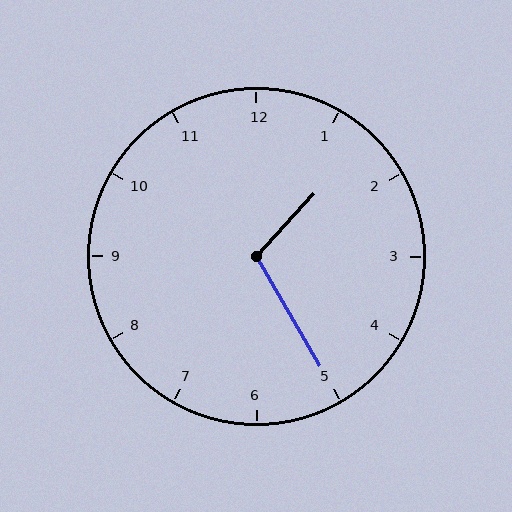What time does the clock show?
1:25.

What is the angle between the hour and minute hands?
Approximately 108 degrees.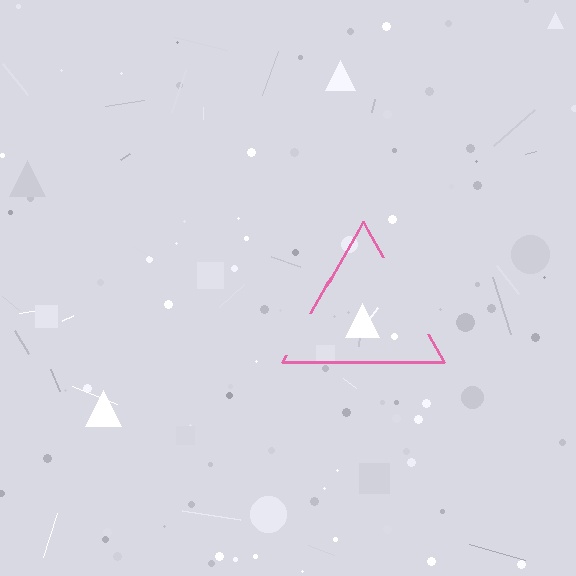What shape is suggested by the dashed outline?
The dashed outline suggests a triangle.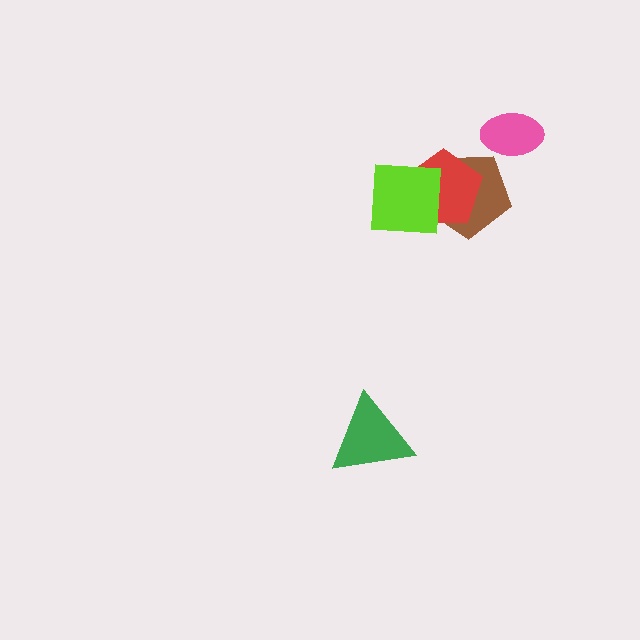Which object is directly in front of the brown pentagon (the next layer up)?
The red pentagon is directly in front of the brown pentagon.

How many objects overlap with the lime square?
2 objects overlap with the lime square.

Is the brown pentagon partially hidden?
Yes, it is partially covered by another shape.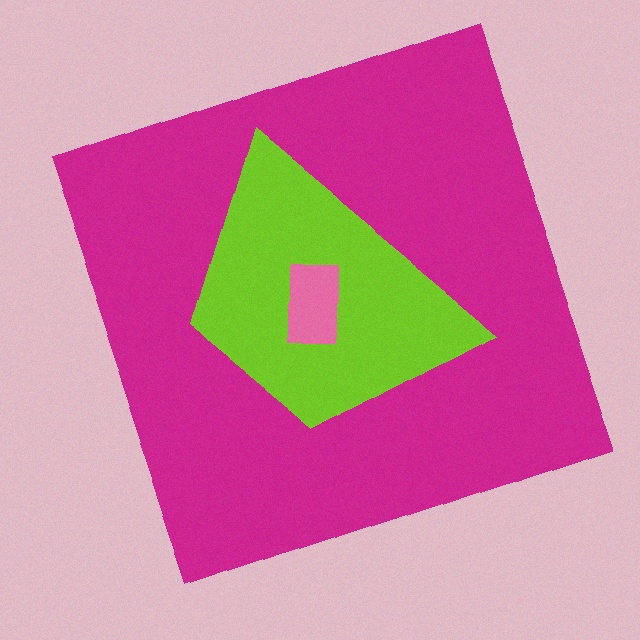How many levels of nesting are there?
3.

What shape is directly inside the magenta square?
The lime trapezoid.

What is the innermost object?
The pink rectangle.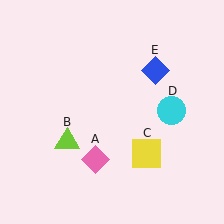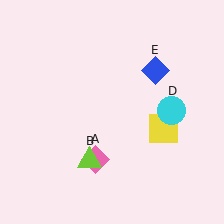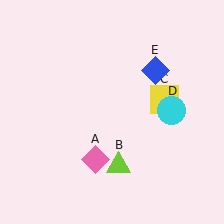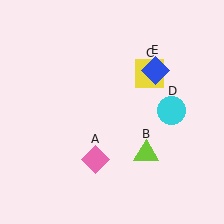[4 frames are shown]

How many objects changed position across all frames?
2 objects changed position: lime triangle (object B), yellow square (object C).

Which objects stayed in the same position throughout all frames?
Pink diamond (object A) and cyan circle (object D) and blue diamond (object E) remained stationary.